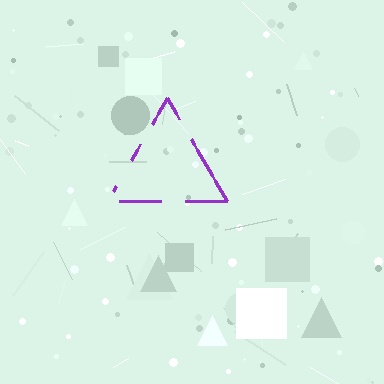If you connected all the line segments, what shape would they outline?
They would outline a triangle.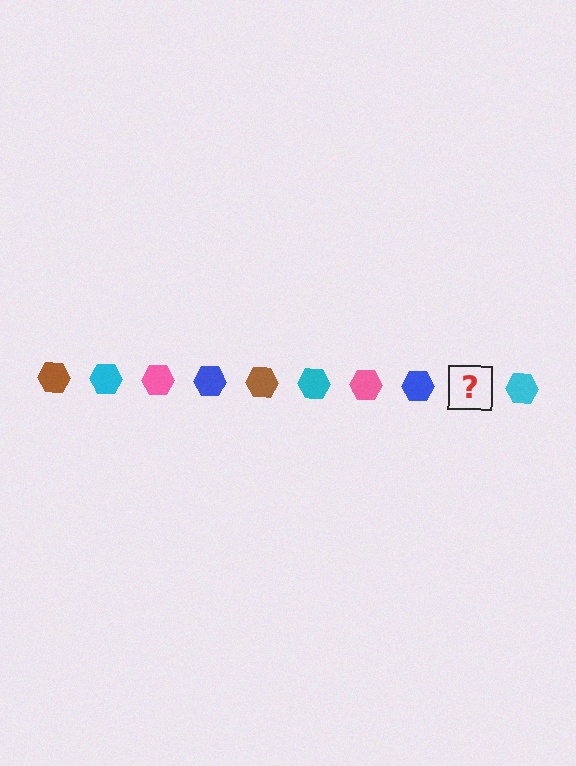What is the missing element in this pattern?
The missing element is a brown hexagon.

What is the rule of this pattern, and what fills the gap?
The rule is that the pattern cycles through brown, cyan, pink, blue hexagons. The gap should be filled with a brown hexagon.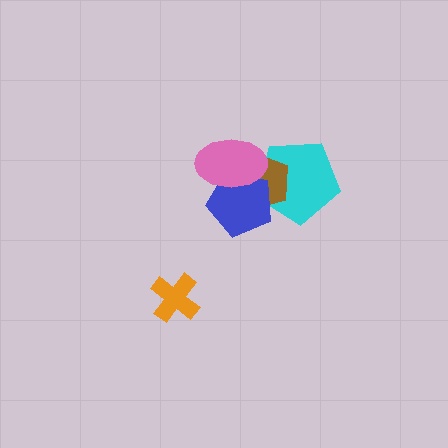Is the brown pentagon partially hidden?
Yes, it is partially covered by another shape.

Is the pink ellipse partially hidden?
No, no other shape covers it.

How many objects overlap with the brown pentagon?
3 objects overlap with the brown pentagon.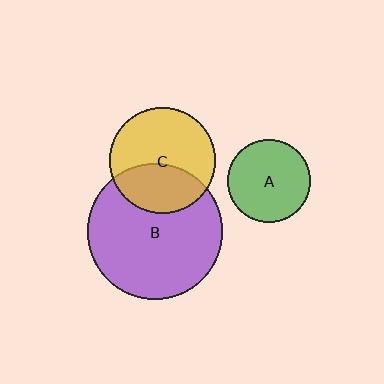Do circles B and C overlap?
Yes.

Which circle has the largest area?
Circle B (purple).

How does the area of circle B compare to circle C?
Approximately 1.6 times.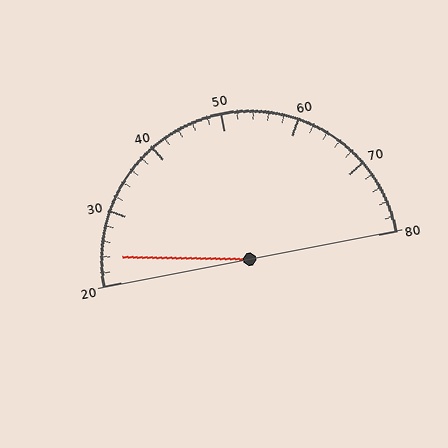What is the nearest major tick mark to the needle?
The nearest major tick mark is 20.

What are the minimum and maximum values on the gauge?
The gauge ranges from 20 to 80.